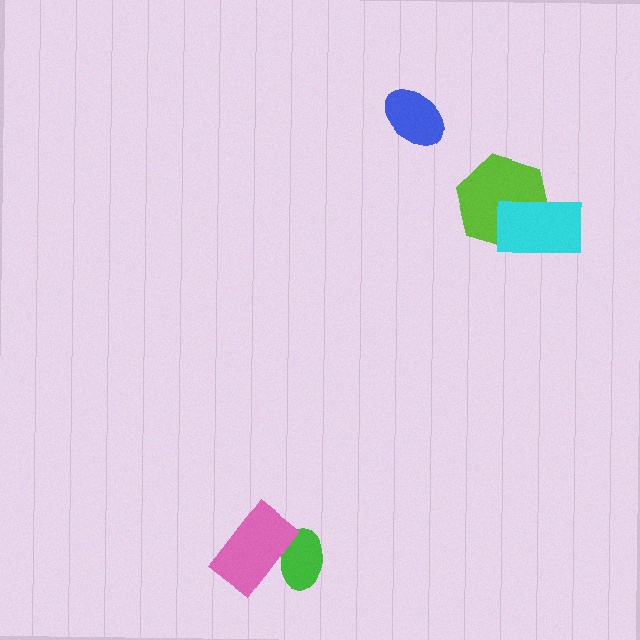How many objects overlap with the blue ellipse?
0 objects overlap with the blue ellipse.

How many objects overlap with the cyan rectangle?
1 object overlaps with the cyan rectangle.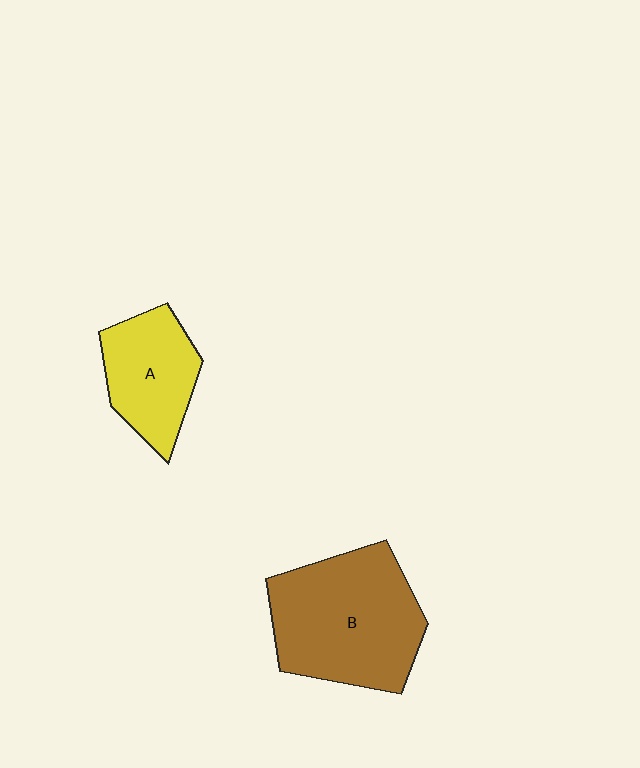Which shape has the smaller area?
Shape A (yellow).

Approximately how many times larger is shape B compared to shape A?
Approximately 1.7 times.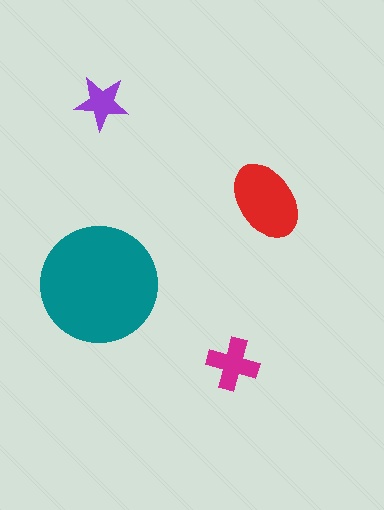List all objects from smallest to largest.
The purple star, the magenta cross, the red ellipse, the teal circle.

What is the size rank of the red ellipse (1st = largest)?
2nd.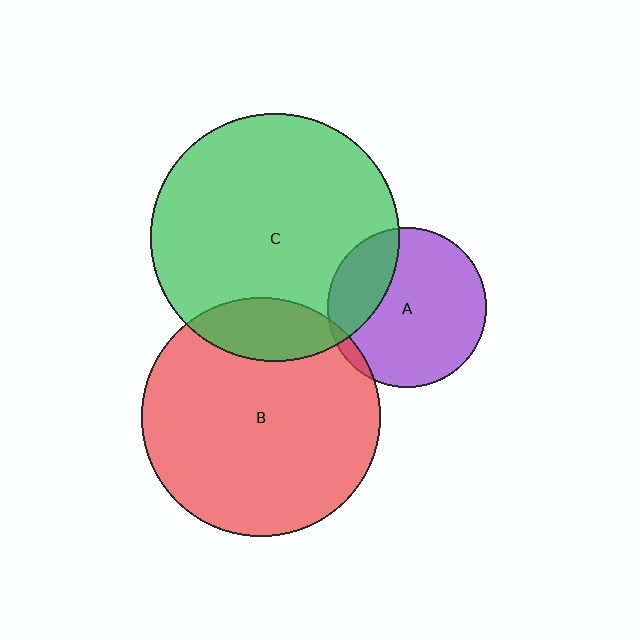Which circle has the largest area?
Circle C (green).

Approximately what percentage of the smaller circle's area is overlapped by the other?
Approximately 25%.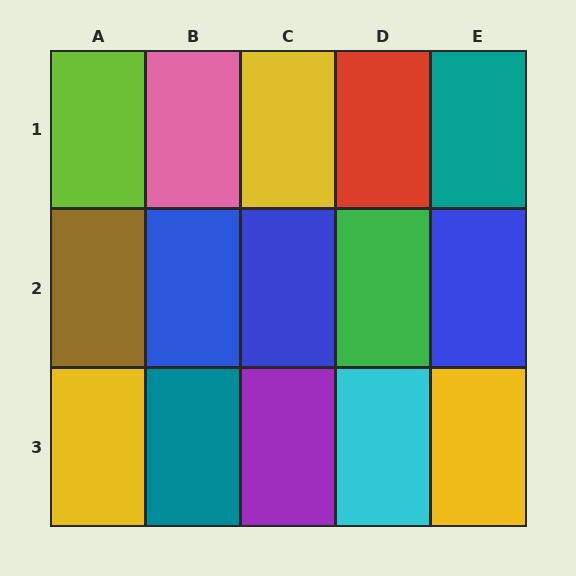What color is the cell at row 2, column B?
Blue.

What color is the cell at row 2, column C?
Blue.